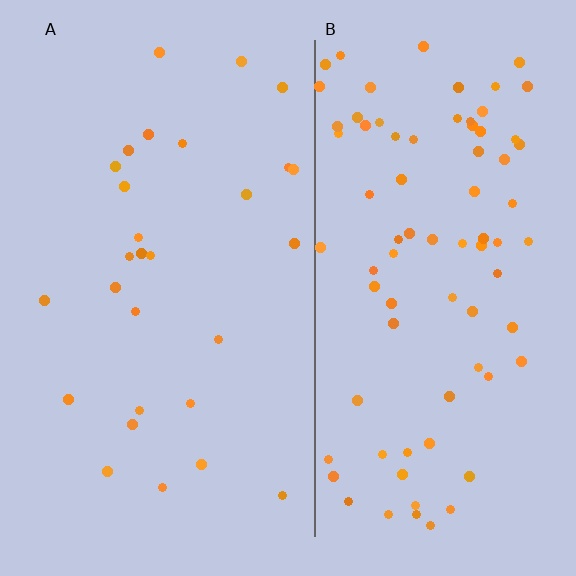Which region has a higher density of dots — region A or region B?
B (the right).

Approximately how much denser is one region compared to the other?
Approximately 2.9× — region B over region A.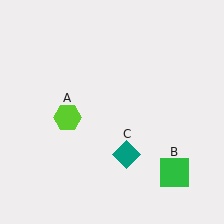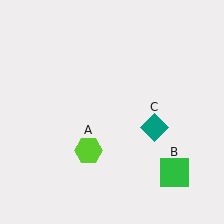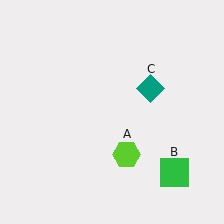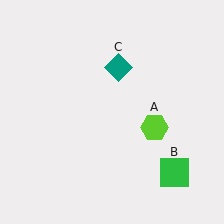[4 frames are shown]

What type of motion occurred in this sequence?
The lime hexagon (object A), teal diamond (object C) rotated counterclockwise around the center of the scene.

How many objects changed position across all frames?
2 objects changed position: lime hexagon (object A), teal diamond (object C).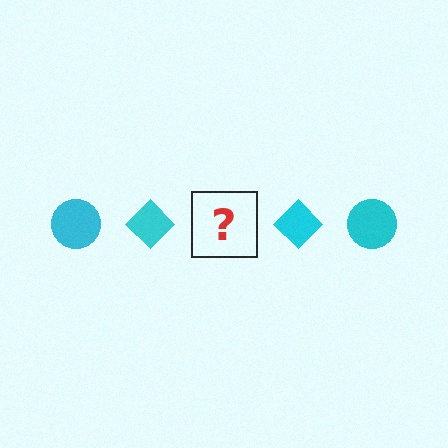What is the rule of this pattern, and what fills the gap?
The rule is that the pattern cycles through circle, diamond shapes in cyan. The gap should be filled with a cyan circle.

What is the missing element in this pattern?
The missing element is a cyan circle.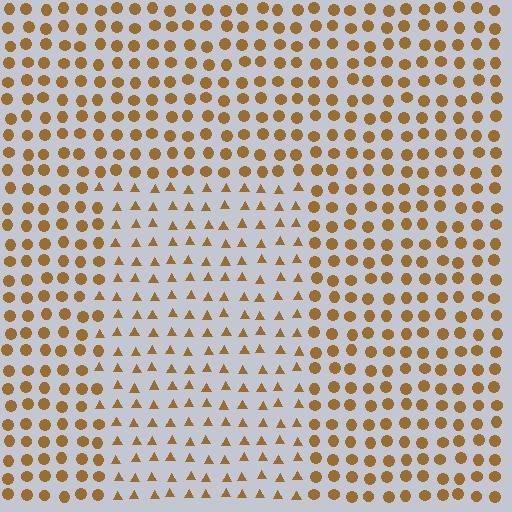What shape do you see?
I see a rectangle.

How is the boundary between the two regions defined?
The boundary is defined by a change in element shape: triangles inside vs. circles outside. All elements share the same color and spacing.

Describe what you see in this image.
The image is filled with small brown elements arranged in a uniform grid. A rectangle-shaped region contains triangles, while the surrounding area contains circles. The boundary is defined purely by the change in element shape.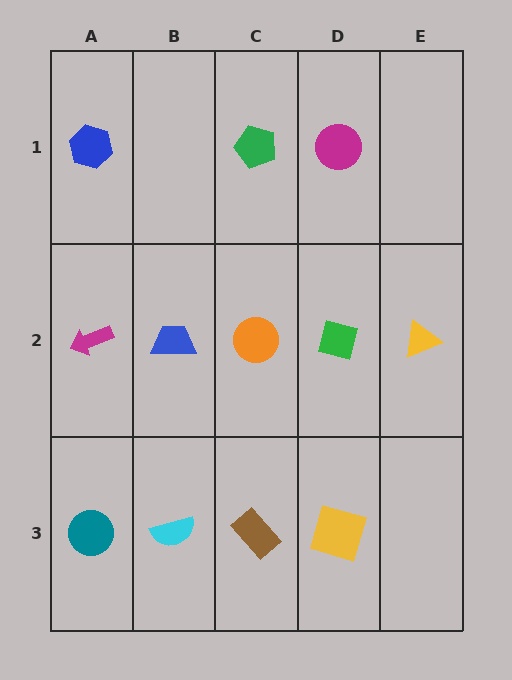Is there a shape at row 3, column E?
No, that cell is empty.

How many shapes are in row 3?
4 shapes.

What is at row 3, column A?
A teal circle.